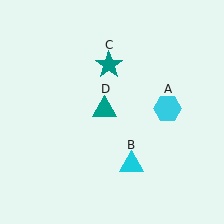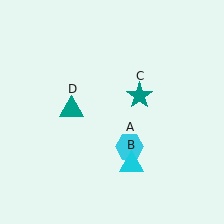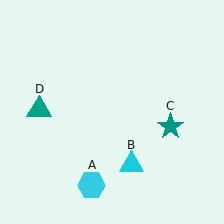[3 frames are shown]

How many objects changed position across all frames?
3 objects changed position: cyan hexagon (object A), teal star (object C), teal triangle (object D).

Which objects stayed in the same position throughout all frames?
Cyan triangle (object B) remained stationary.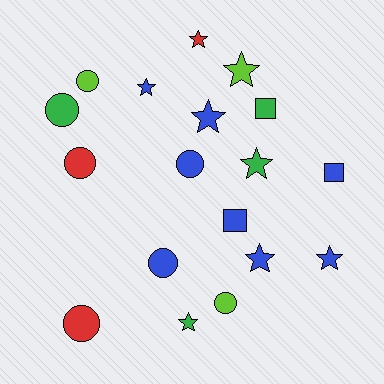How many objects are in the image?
There are 18 objects.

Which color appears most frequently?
Blue, with 8 objects.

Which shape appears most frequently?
Star, with 8 objects.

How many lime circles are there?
There are 2 lime circles.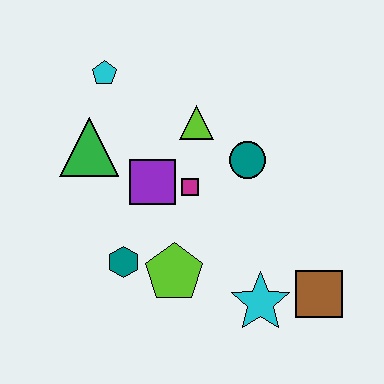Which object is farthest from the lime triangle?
The brown square is farthest from the lime triangle.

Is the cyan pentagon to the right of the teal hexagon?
No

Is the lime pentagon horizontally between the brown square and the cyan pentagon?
Yes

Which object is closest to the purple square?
The magenta square is closest to the purple square.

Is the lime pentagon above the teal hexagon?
No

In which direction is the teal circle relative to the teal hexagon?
The teal circle is to the right of the teal hexagon.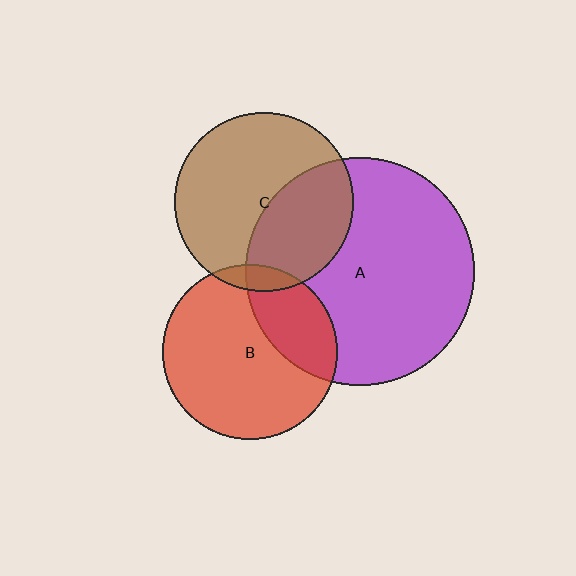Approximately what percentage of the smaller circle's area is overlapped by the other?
Approximately 30%.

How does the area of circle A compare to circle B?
Approximately 1.7 times.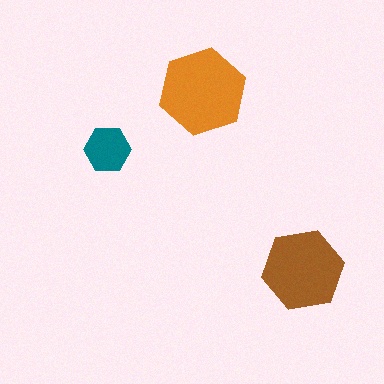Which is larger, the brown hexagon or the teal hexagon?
The brown one.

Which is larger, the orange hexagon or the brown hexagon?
The orange one.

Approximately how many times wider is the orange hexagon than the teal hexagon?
About 2 times wider.